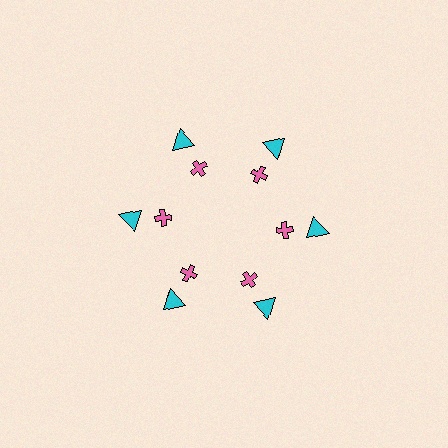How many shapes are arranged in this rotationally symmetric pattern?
There are 12 shapes, arranged in 6 groups of 2.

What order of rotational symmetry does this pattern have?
This pattern has 6-fold rotational symmetry.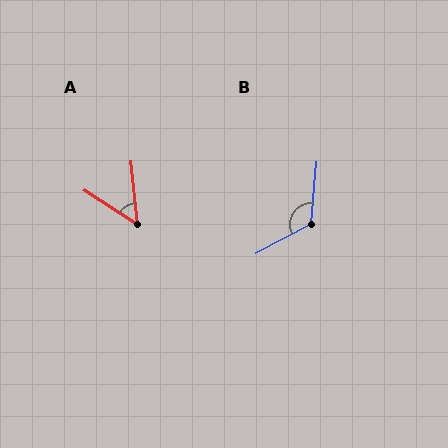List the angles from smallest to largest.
A (51°), B (123°).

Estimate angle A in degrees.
Approximately 51 degrees.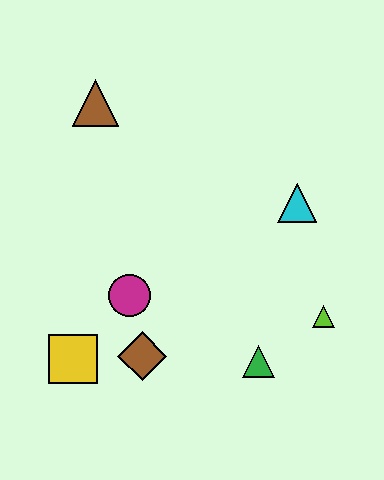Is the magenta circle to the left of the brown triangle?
No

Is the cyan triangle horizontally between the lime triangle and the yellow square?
Yes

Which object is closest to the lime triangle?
The green triangle is closest to the lime triangle.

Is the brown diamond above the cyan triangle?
No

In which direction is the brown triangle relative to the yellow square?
The brown triangle is above the yellow square.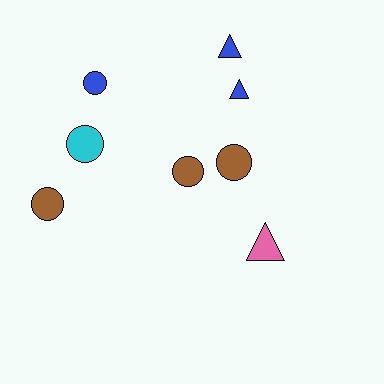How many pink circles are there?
There are no pink circles.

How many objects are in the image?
There are 8 objects.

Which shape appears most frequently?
Circle, with 5 objects.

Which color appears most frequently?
Brown, with 3 objects.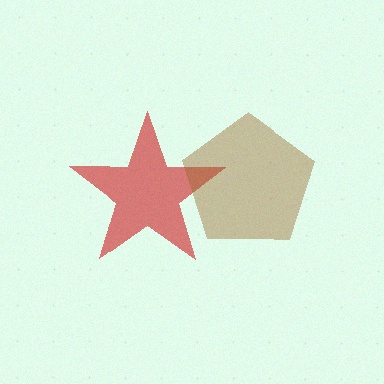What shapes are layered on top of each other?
The layered shapes are: a red star, a brown pentagon.